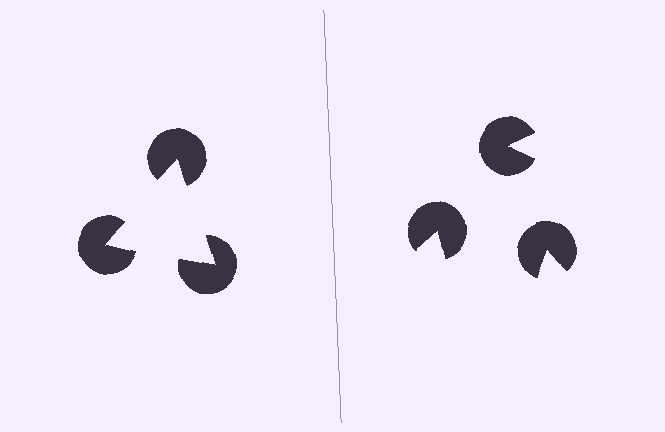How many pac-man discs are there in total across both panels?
6 — 3 on each side.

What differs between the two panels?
The pac-man discs are positioned identically on both sides; only the wedge orientations differ. On the left they align to a triangle; on the right they are misaligned.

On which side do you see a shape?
An illusory triangle appears on the left side. On the right side the wedge cuts are rotated, so no coherent shape forms.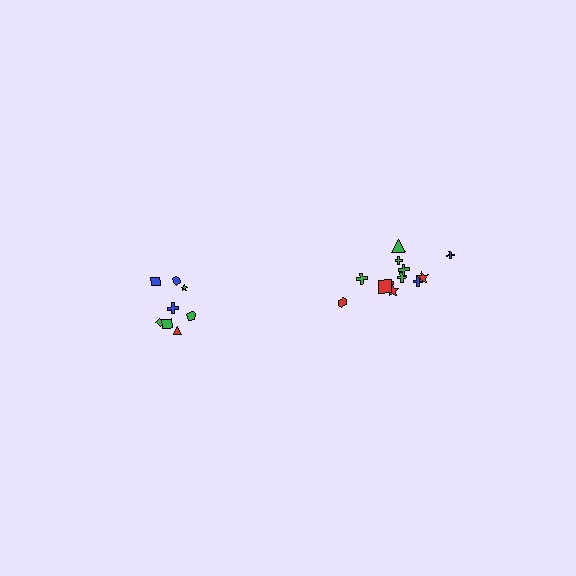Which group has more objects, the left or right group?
The right group.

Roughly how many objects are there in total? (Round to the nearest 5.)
Roughly 20 objects in total.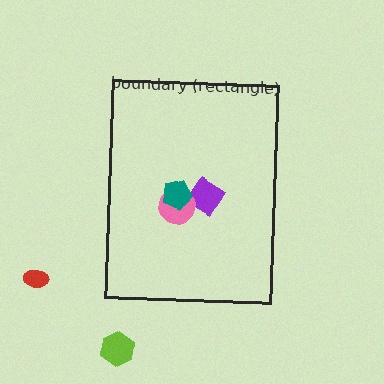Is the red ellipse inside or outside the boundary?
Outside.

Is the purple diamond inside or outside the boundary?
Inside.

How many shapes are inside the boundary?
3 inside, 2 outside.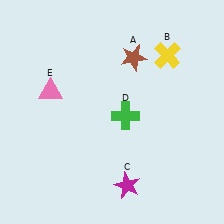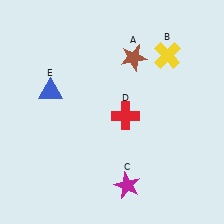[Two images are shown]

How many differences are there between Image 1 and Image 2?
There are 2 differences between the two images.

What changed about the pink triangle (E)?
In Image 1, E is pink. In Image 2, it changed to blue.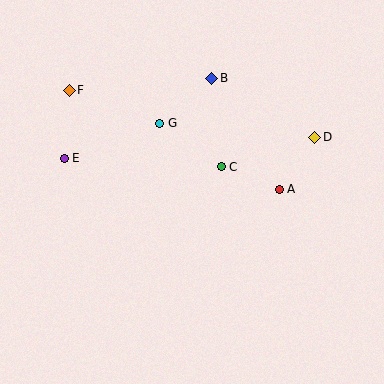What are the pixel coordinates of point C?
Point C is at (221, 167).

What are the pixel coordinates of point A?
Point A is at (279, 189).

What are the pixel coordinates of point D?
Point D is at (315, 137).